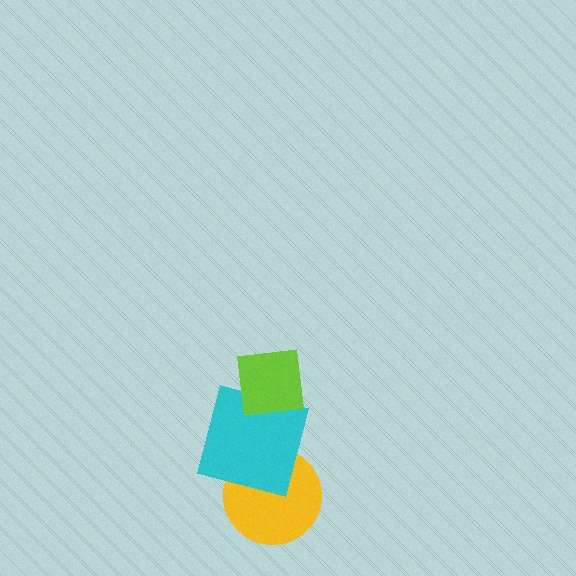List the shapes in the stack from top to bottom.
From top to bottom: the lime square, the cyan square, the yellow circle.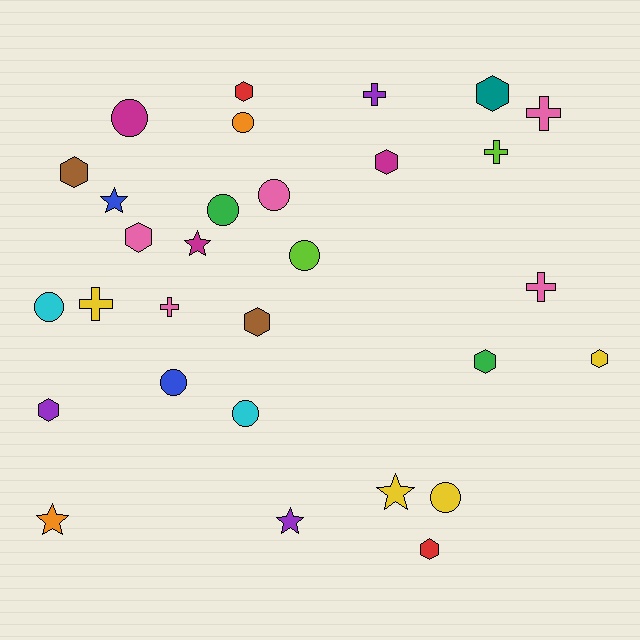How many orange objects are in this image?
There are 2 orange objects.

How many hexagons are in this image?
There are 10 hexagons.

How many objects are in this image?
There are 30 objects.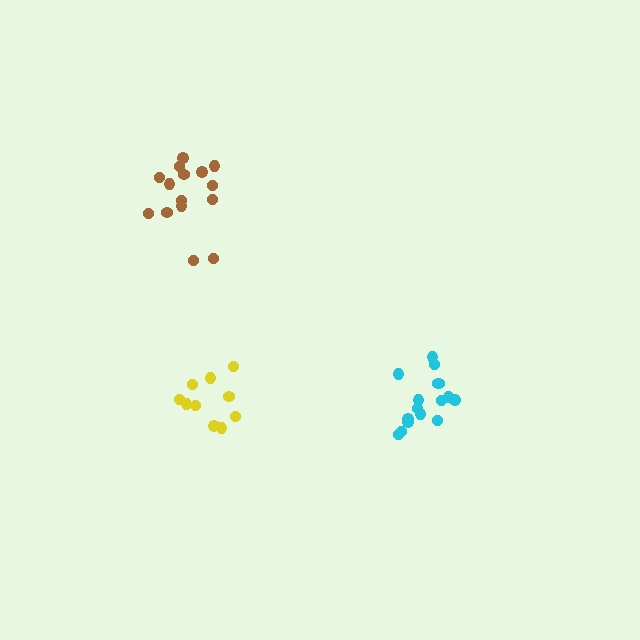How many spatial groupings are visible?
There are 3 spatial groupings.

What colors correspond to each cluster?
The clusters are colored: yellow, cyan, brown.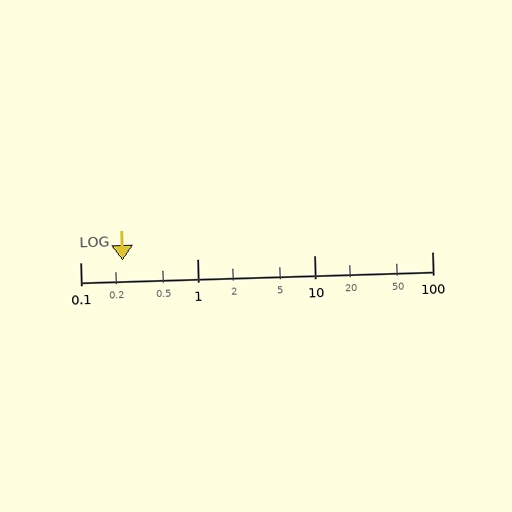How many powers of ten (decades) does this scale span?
The scale spans 3 decades, from 0.1 to 100.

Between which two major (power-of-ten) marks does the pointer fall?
The pointer is between 0.1 and 1.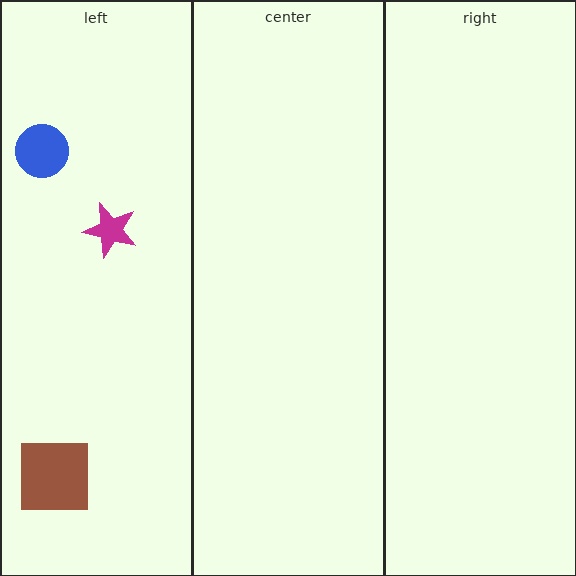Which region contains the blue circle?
The left region.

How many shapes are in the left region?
3.